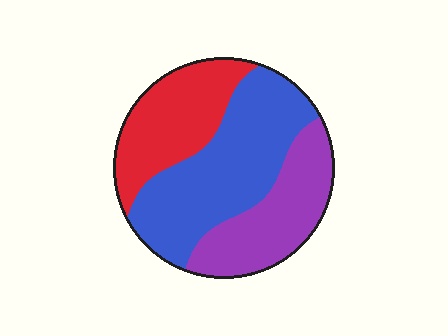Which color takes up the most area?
Blue, at roughly 45%.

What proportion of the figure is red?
Red covers roughly 30% of the figure.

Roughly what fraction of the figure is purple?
Purple covers around 30% of the figure.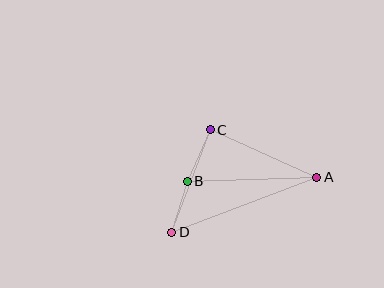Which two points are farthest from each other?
Points A and D are farthest from each other.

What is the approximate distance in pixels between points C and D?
The distance between C and D is approximately 109 pixels.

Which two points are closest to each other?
Points B and D are closest to each other.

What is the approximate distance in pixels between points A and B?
The distance between A and B is approximately 130 pixels.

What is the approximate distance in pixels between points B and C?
The distance between B and C is approximately 56 pixels.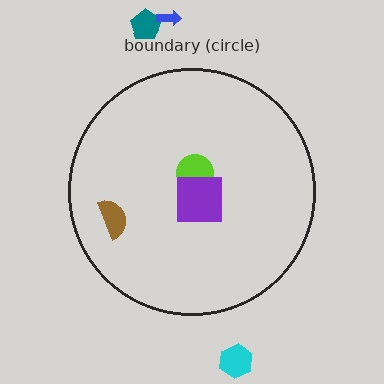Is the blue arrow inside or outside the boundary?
Outside.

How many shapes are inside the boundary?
3 inside, 3 outside.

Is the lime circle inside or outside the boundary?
Inside.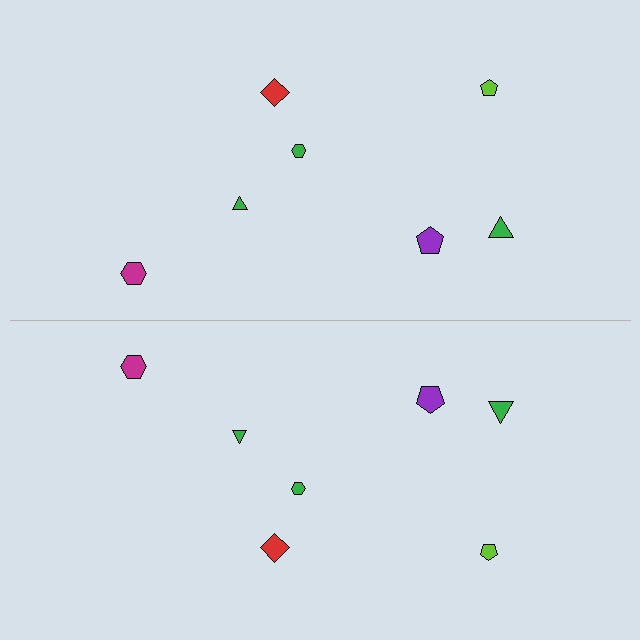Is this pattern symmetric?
Yes, this pattern has bilateral (reflection) symmetry.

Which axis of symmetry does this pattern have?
The pattern has a horizontal axis of symmetry running through the center of the image.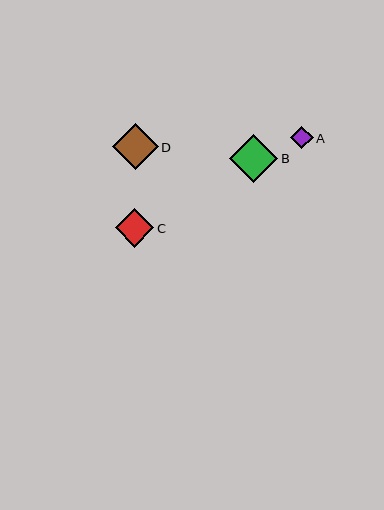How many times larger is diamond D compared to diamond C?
Diamond D is approximately 1.2 times the size of diamond C.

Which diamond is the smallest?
Diamond A is the smallest with a size of approximately 22 pixels.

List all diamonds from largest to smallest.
From largest to smallest: B, D, C, A.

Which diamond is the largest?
Diamond B is the largest with a size of approximately 48 pixels.